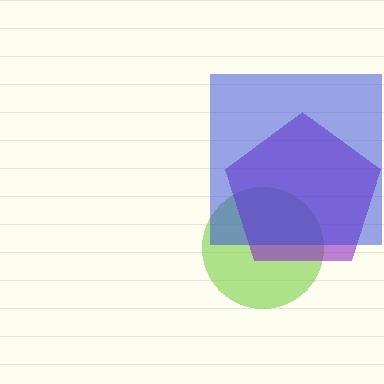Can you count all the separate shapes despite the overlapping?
Yes, there are 3 separate shapes.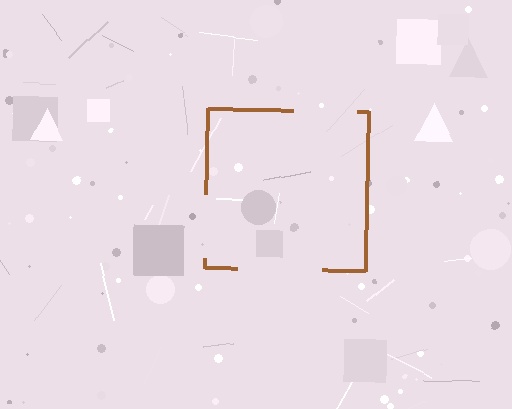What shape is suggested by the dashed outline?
The dashed outline suggests a square.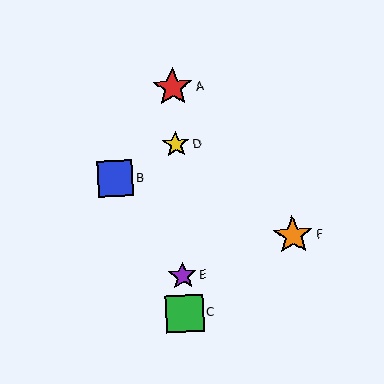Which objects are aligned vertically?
Objects A, C, D, E are aligned vertically.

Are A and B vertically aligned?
No, A is at x≈173 and B is at x≈115.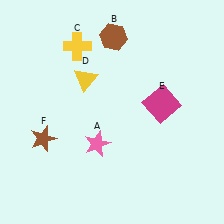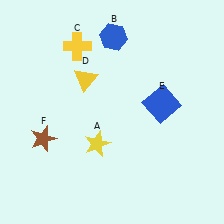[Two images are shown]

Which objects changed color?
A changed from pink to yellow. B changed from brown to blue. E changed from magenta to blue.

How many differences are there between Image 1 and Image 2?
There are 3 differences between the two images.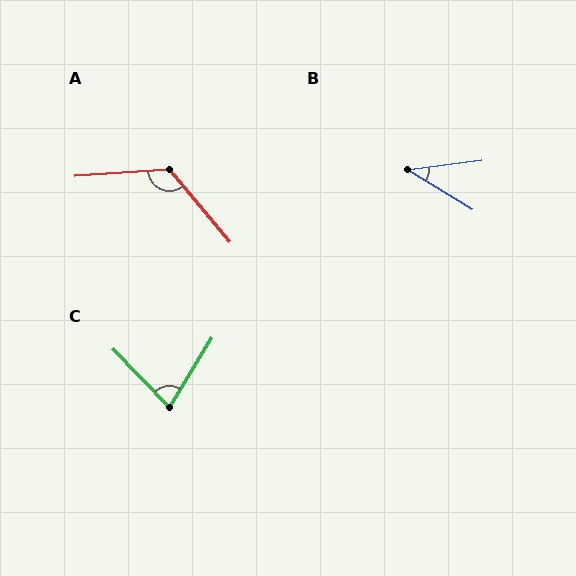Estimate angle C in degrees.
Approximately 75 degrees.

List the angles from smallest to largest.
B (39°), C (75°), A (126°).